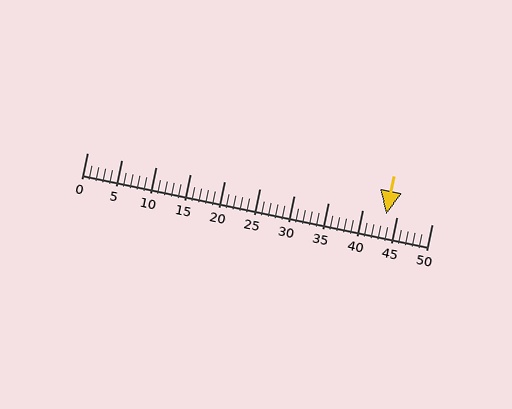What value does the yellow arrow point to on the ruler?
The yellow arrow points to approximately 43.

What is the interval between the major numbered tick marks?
The major tick marks are spaced 5 units apart.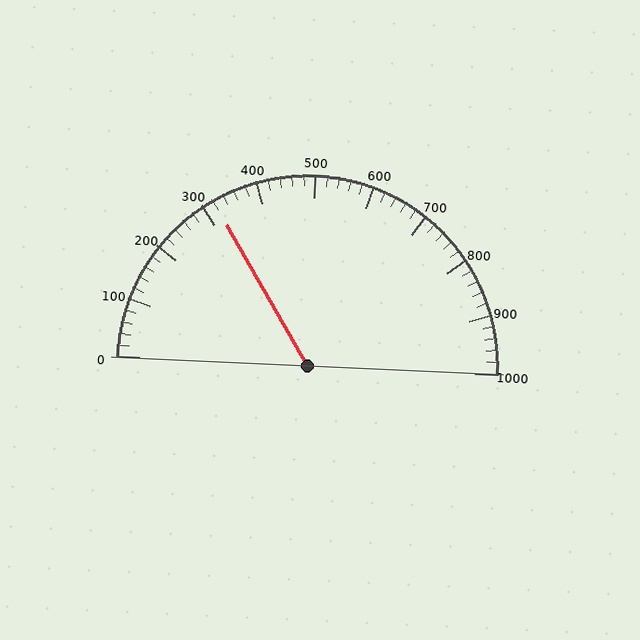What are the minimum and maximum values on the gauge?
The gauge ranges from 0 to 1000.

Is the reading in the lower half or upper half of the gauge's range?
The reading is in the lower half of the range (0 to 1000).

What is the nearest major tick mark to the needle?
The nearest major tick mark is 300.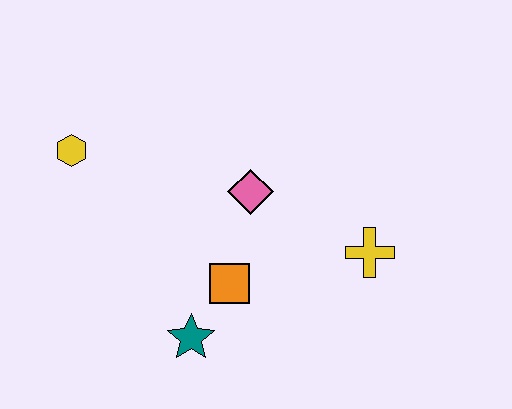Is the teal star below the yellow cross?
Yes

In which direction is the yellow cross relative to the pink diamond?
The yellow cross is to the right of the pink diamond.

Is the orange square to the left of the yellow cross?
Yes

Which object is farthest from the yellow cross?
The yellow hexagon is farthest from the yellow cross.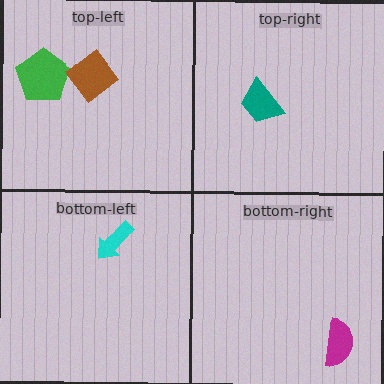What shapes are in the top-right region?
The teal trapezoid.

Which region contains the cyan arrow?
The bottom-left region.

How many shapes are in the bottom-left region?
1.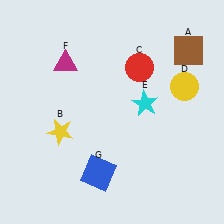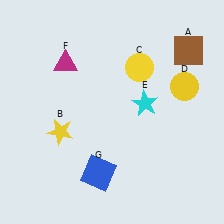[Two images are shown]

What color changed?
The circle (C) changed from red in Image 1 to yellow in Image 2.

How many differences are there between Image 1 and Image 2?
There is 1 difference between the two images.